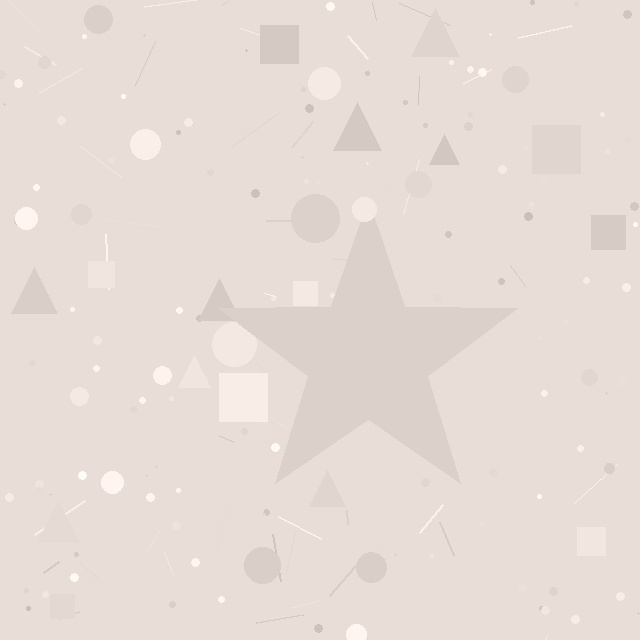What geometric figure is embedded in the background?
A star is embedded in the background.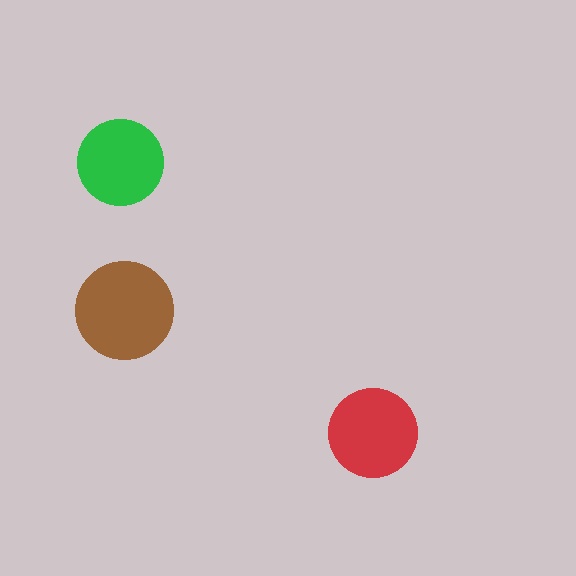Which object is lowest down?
The red circle is bottommost.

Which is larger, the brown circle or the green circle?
The brown one.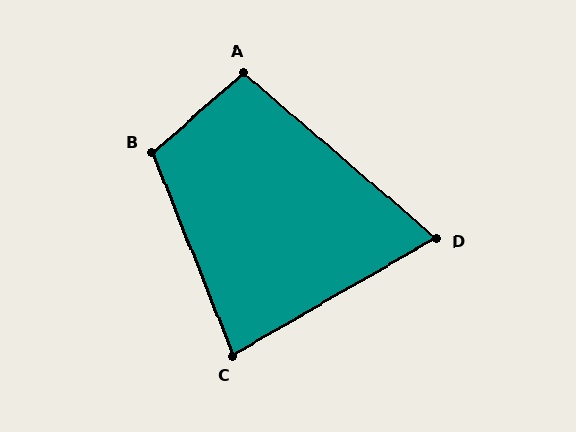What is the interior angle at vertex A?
Approximately 98 degrees (obtuse).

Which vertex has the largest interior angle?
B, at approximately 110 degrees.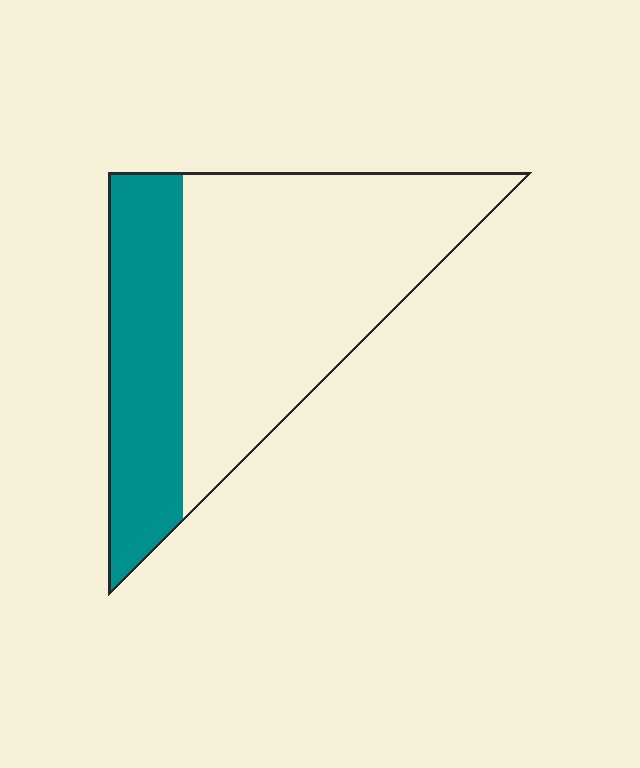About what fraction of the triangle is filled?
About one third (1/3).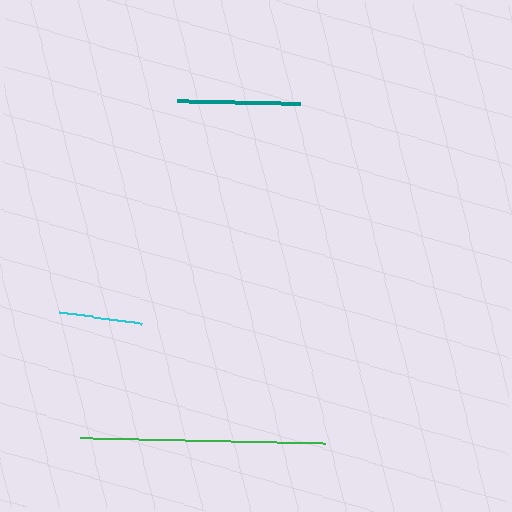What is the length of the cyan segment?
The cyan segment is approximately 84 pixels long.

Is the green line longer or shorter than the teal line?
The green line is longer than the teal line.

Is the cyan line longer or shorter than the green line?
The green line is longer than the cyan line.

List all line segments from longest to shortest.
From longest to shortest: green, teal, cyan.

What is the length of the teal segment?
The teal segment is approximately 123 pixels long.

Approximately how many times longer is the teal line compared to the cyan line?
The teal line is approximately 1.5 times the length of the cyan line.